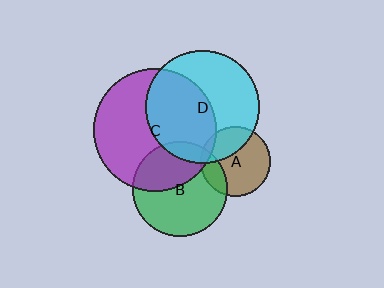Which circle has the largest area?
Circle C (purple).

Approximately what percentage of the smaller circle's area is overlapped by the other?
Approximately 20%.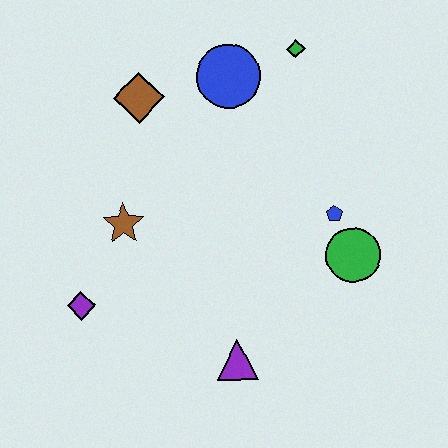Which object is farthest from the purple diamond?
The green diamond is farthest from the purple diamond.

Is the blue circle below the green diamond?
Yes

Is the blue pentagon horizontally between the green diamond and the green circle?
Yes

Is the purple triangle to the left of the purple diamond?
No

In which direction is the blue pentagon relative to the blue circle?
The blue pentagon is below the blue circle.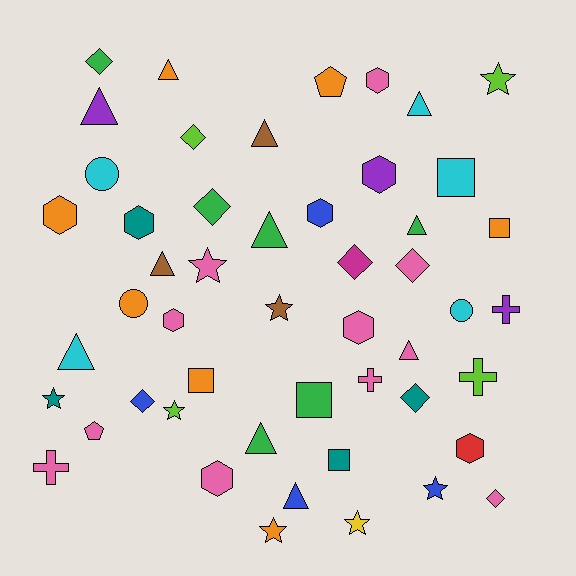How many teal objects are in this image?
There are 4 teal objects.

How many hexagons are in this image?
There are 9 hexagons.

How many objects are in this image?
There are 50 objects.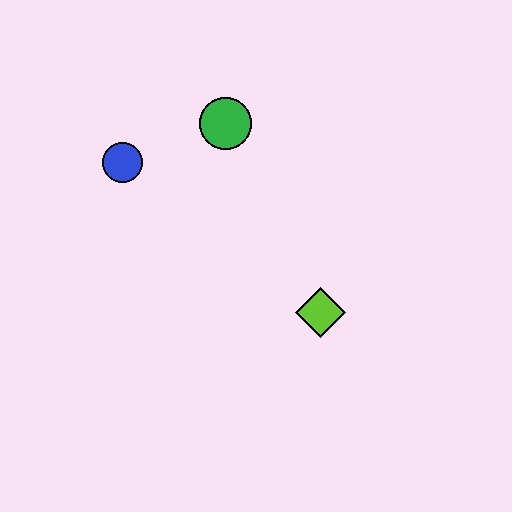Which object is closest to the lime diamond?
The green circle is closest to the lime diamond.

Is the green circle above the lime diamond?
Yes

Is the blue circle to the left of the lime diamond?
Yes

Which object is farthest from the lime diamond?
The blue circle is farthest from the lime diamond.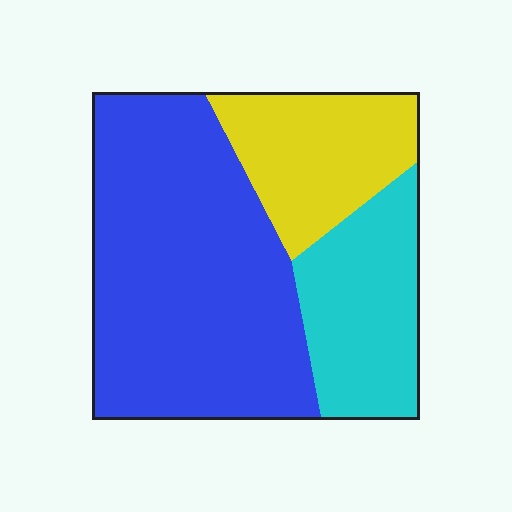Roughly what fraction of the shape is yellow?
Yellow takes up between a sixth and a third of the shape.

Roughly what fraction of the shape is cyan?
Cyan takes up about one quarter (1/4) of the shape.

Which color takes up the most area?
Blue, at roughly 55%.